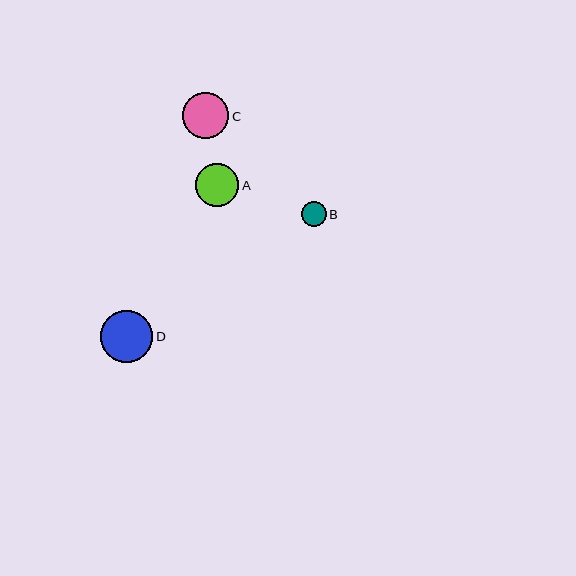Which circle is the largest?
Circle D is the largest with a size of approximately 52 pixels.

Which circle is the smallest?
Circle B is the smallest with a size of approximately 25 pixels.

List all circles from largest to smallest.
From largest to smallest: D, C, A, B.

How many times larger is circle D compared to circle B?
Circle D is approximately 2.1 times the size of circle B.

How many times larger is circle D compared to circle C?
Circle D is approximately 1.1 times the size of circle C.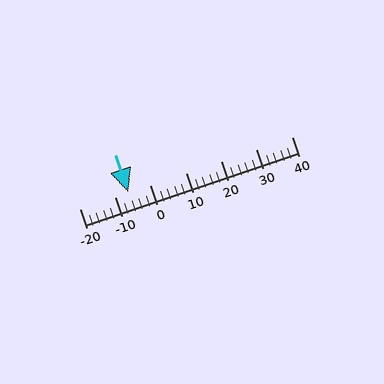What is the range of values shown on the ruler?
The ruler shows values from -20 to 40.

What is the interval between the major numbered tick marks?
The major tick marks are spaced 10 units apart.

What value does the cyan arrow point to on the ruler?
The cyan arrow points to approximately -6.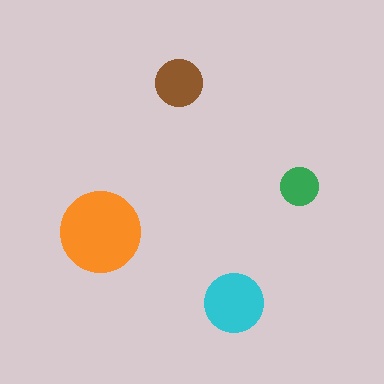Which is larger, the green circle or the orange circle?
The orange one.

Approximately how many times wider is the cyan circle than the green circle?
About 1.5 times wider.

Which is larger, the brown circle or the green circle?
The brown one.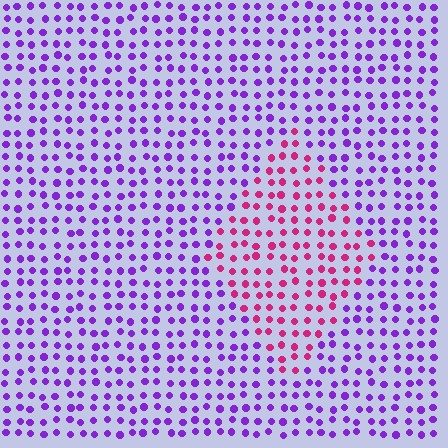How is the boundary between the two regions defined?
The boundary is defined purely by a slight shift in hue (about 53 degrees). Spacing, size, and orientation are identical on both sides.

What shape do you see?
I see a diamond.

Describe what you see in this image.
The image is filled with small purple elements in a uniform arrangement. A diamond-shaped region is visible where the elements are tinted to a slightly different hue, forming a subtle color boundary.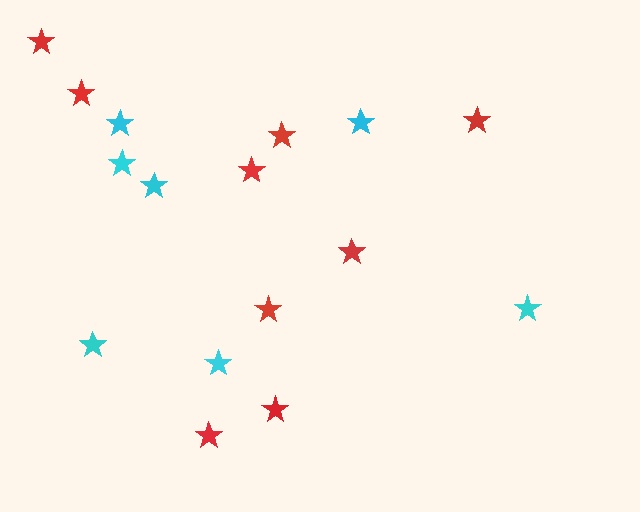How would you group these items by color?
There are 2 groups: one group of red stars (9) and one group of cyan stars (7).